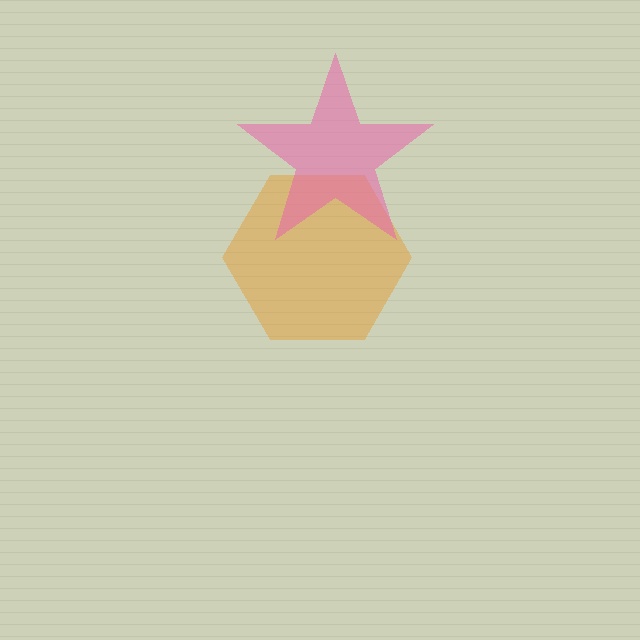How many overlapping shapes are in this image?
There are 2 overlapping shapes in the image.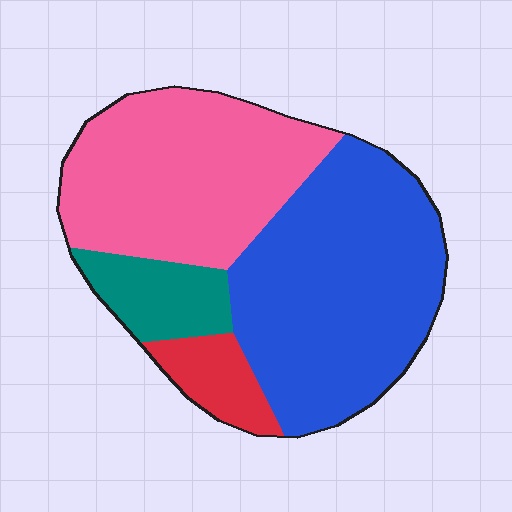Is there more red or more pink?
Pink.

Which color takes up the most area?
Blue, at roughly 45%.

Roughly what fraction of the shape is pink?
Pink takes up about three eighths (3/8) of the shape.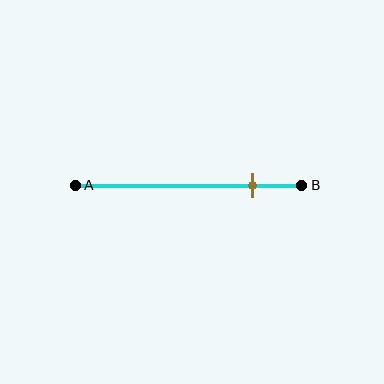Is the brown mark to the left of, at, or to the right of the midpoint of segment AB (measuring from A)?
The brown mark is to the right of the midpoint of segment AB.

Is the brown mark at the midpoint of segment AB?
No, the mark is at about 80% from A, not at the 50% midpoint.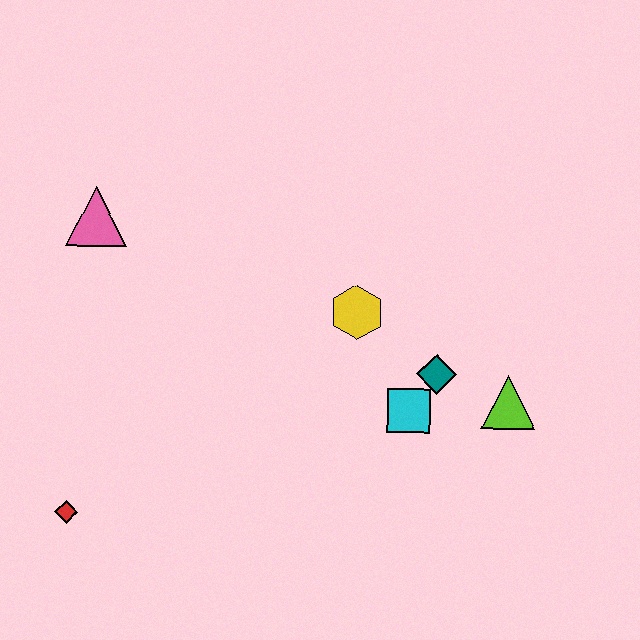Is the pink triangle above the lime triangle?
Yes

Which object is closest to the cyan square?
The teal diamond is closest to the cyan square.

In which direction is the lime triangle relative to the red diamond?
The lime triangle is to the right of the red diamond.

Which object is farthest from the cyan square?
The pink triangle is farthest from the cyan square.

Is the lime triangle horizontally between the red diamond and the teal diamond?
No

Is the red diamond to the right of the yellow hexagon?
No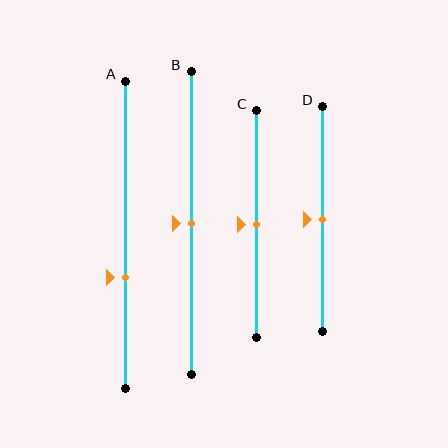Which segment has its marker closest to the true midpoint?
Segment B has its marker closest to the true midpoint.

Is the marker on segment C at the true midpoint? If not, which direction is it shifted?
Yes, the marker on segment C is at the true midpoint.